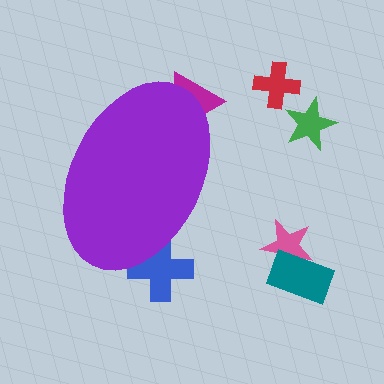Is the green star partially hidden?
No, the green star is fully visible.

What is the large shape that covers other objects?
A purple ellipse.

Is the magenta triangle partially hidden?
Yes, the magenta triangle is partially hidden behind the purple ellipse.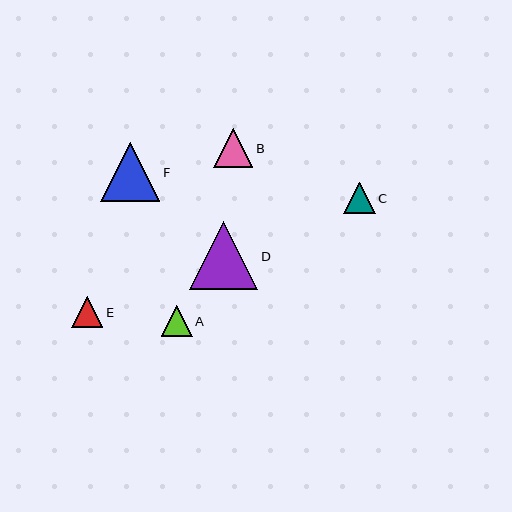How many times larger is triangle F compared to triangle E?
Triangle F is approximately 1.9 times the size of triangle E.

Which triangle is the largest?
Triangle D is the largest with a size of approximately 68 pixels.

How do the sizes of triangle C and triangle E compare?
Triangle C and triangle E are approximately the same size.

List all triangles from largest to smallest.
From largest to smallest: D, F, B, C, E, A.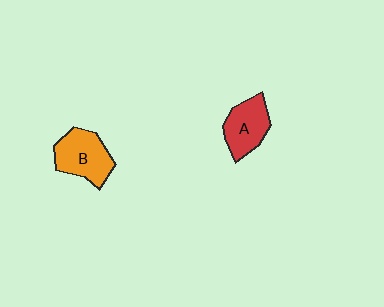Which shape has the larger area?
Shape B (orange).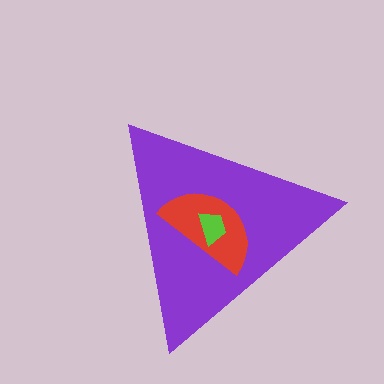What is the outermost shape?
The purple triangle.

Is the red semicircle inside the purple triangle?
Yes.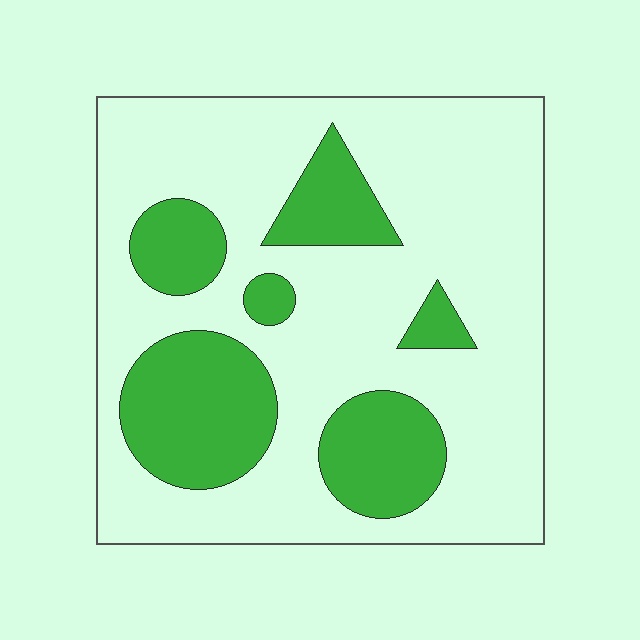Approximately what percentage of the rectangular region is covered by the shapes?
Approximately 25%.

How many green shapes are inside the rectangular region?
6.